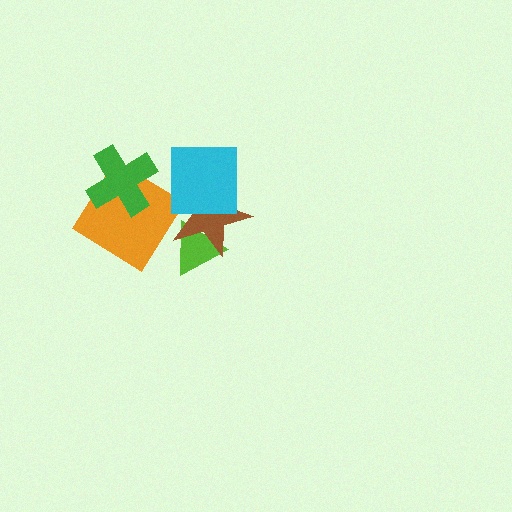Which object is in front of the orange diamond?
The green cross is in front of the orange diamond.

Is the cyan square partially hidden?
No, no other shape covers it.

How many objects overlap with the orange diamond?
1 object overlaps with the orange diamond.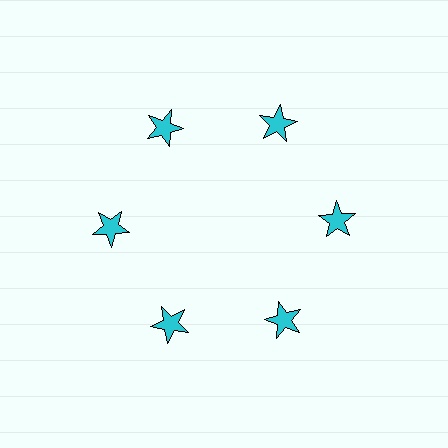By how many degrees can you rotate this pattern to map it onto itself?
The pattern maps onto itself every 60 degrees of rotation.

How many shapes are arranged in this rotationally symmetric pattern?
There are 6 shapes, arranged in 6 groups of 1.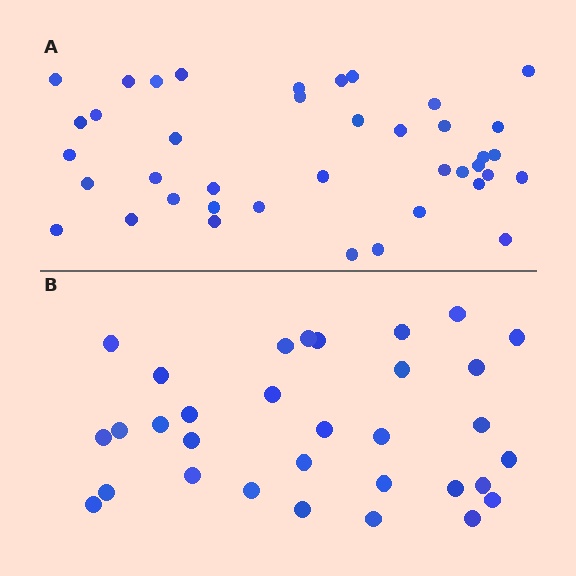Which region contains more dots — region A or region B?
Region A (the top region) has more dots.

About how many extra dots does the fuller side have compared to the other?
Region A has roughly 8 or so more dots than region B.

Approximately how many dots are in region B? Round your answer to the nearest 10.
About 30 dots. (The exact count is 32, which rounds to 30.)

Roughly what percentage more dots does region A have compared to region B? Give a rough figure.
About 25% more.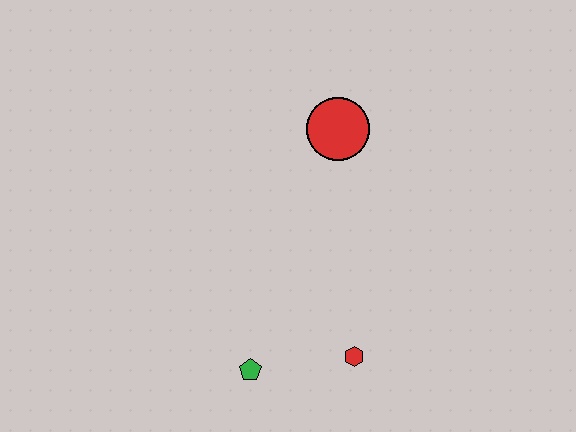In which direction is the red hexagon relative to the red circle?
The red hexagon is below the red circle.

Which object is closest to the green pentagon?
The red hexagon is closest to the green pentagon.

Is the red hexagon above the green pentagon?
Yes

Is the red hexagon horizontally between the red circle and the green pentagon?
No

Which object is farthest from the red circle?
The green pentagon is farthest from the red circle.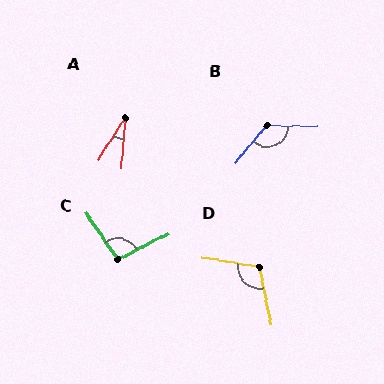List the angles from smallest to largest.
A (28°), C (97°), D (110°), B (128°).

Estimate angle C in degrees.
Approximately 97 degrees.